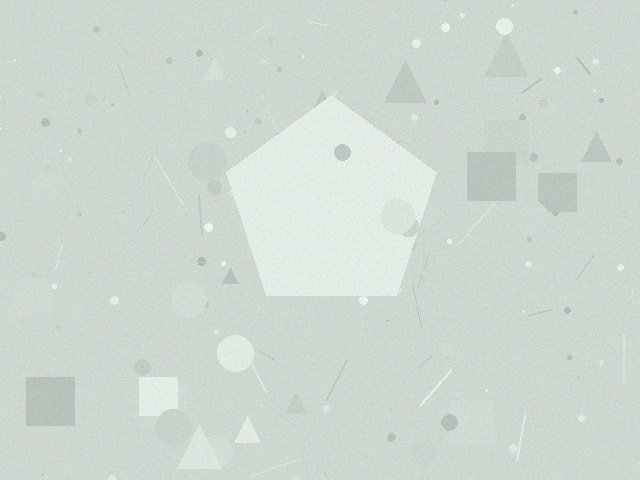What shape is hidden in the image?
A pentagon is hidden in the image.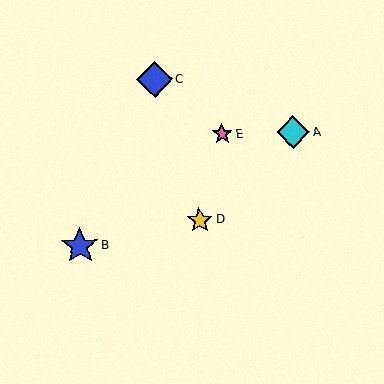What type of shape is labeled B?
Shape B is a blue star.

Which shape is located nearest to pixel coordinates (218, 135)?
The pink star (labeled E) at (222, 134) is nearest to that location.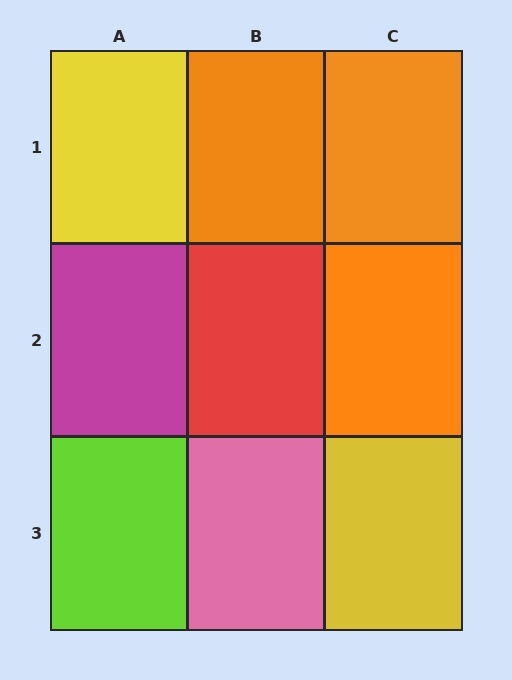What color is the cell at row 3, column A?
Lime.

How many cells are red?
1 cell is red.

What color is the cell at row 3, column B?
Pink.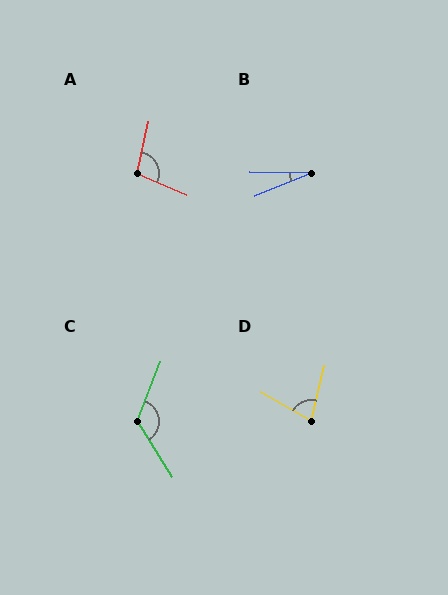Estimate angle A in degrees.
Approximately 101 degrees.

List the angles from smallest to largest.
B (23°), D (74°), A (101°), C (127°).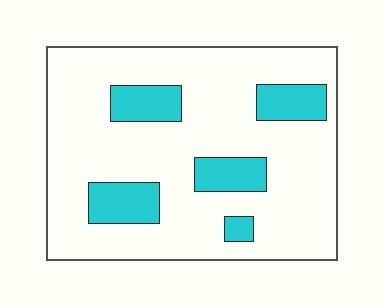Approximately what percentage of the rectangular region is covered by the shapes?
Approximately 20%.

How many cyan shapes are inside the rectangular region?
5.